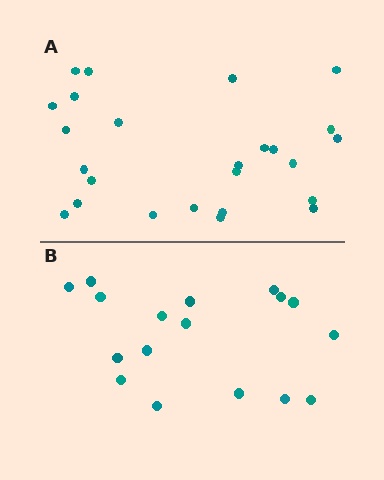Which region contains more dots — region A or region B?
Region A (the top region) has more dots.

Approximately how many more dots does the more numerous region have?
Region A has roughly 8 or so more dots than region B.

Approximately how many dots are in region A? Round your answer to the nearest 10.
About 20 dots. (The exact count is 25, which rounds to 20.)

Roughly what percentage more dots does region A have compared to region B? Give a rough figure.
About 45% more.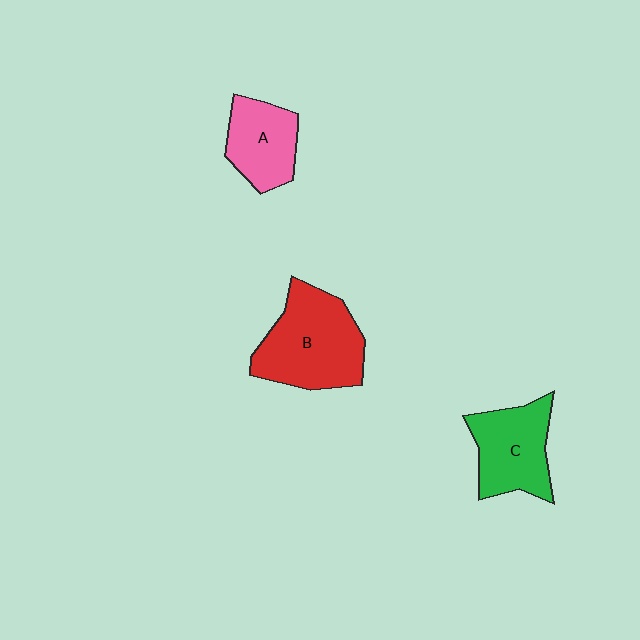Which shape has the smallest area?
Shape A (pink).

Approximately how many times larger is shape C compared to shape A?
Approximately 1.2 times.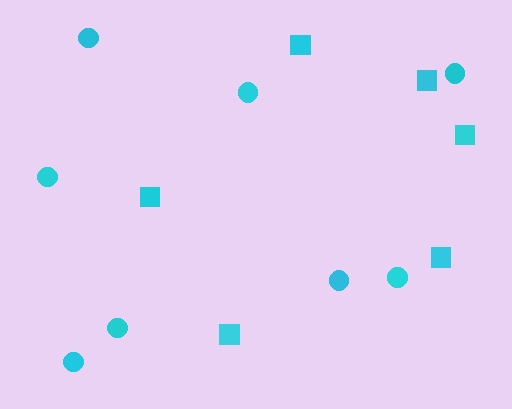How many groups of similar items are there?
There are 2 groups: one group of squares (6) and one group of circles (8).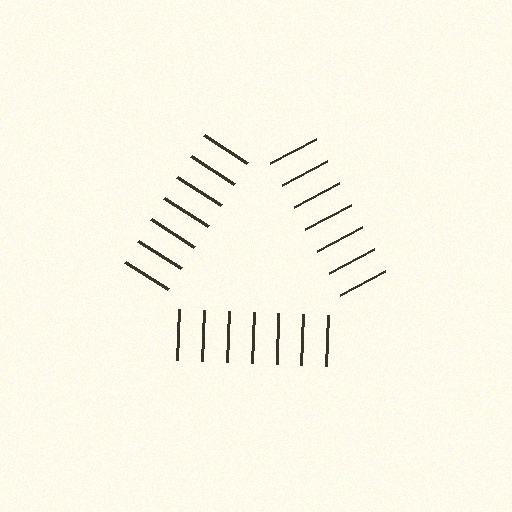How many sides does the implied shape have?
3 sides — the line-ends trace a triangle.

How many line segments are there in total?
21 — 7 along each of the 3 edges.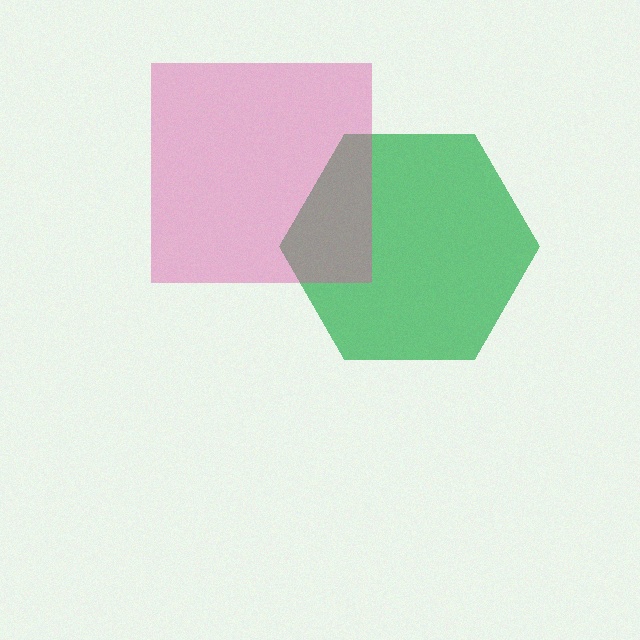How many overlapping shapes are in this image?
There are 2 overlapping shapes in the image.